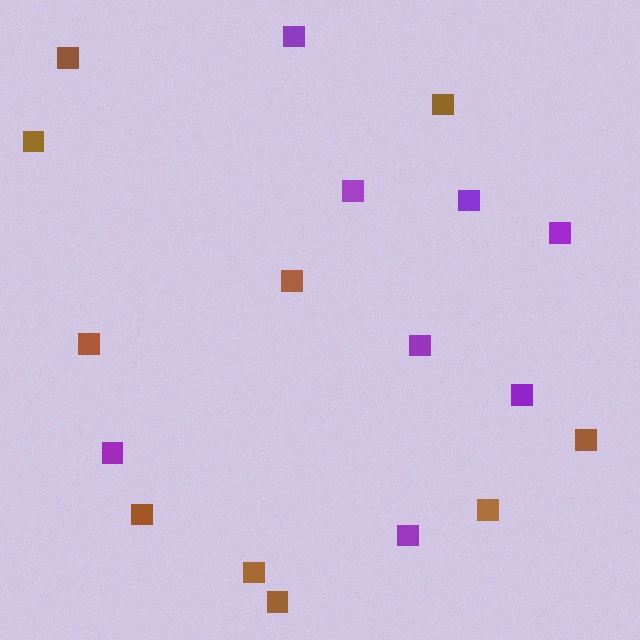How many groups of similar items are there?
There are 2 groups: one group of purple squares (8) and one group of brown squares (10).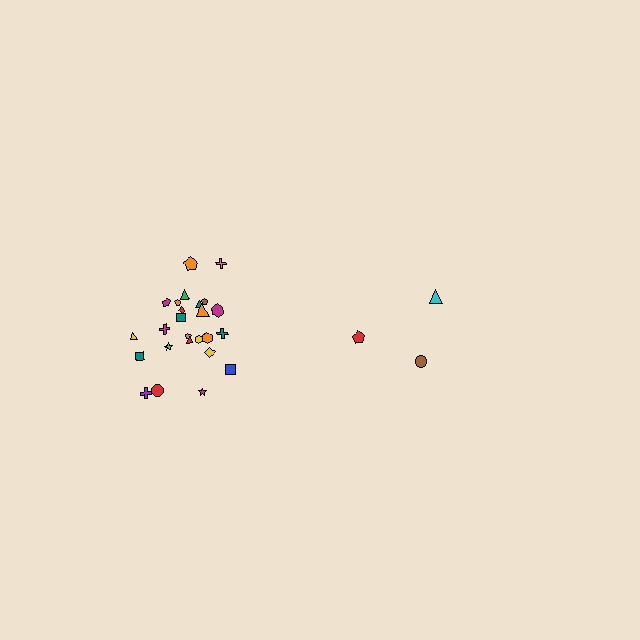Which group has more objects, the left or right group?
The left group.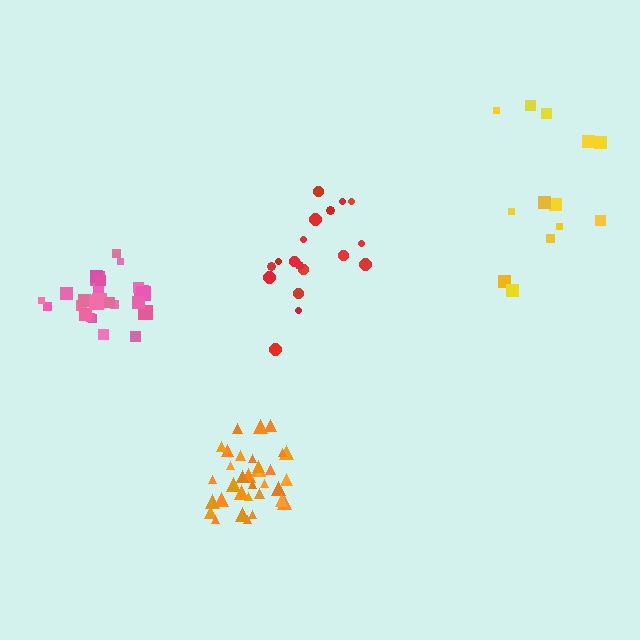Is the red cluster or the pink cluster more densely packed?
Pink.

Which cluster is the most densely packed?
Orange.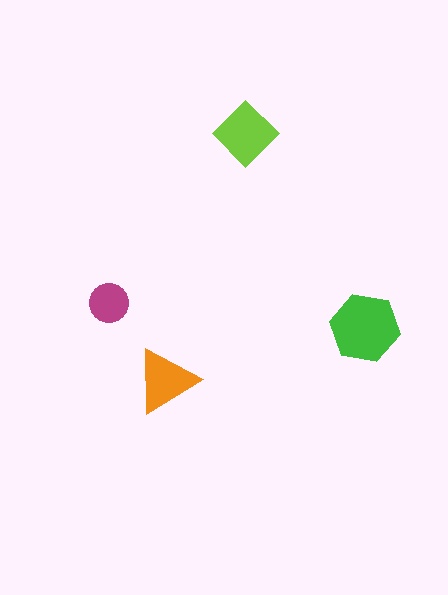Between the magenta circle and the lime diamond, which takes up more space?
The lime diamond.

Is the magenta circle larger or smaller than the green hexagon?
Smaller.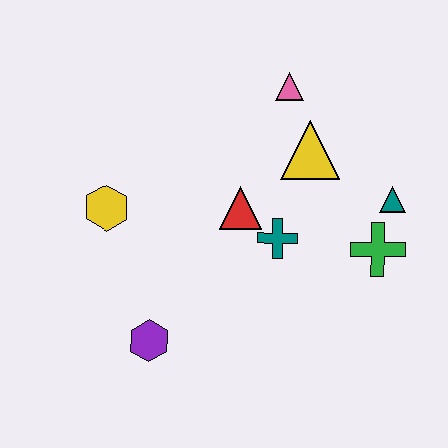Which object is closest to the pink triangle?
The yellow triangle is closest to the pink triangle.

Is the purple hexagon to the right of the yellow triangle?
No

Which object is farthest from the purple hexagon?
The pink triangle is farthest from the purple hexagon.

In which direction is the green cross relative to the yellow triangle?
The green cross is below the yellow triangle.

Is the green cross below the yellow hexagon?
Yes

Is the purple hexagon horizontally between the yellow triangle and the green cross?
No